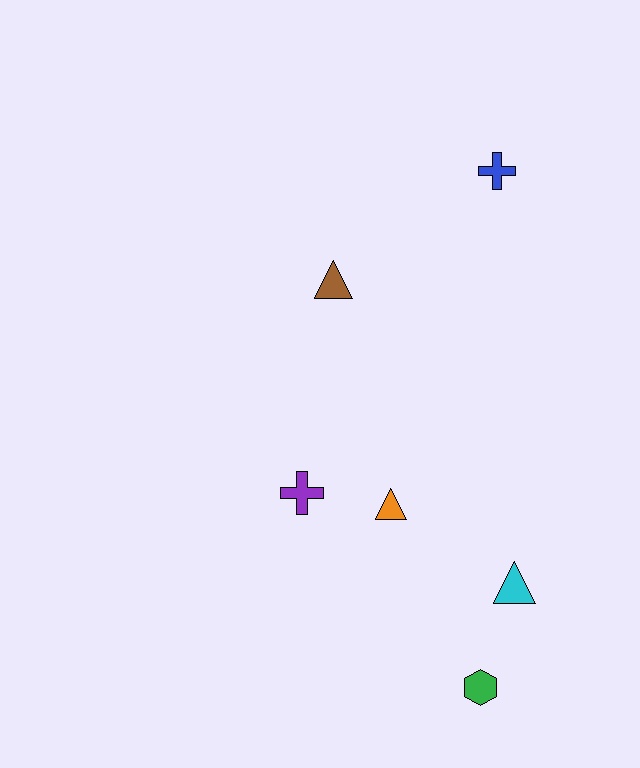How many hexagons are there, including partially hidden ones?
There is 1 hexagon.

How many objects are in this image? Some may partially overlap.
There are 6 objects.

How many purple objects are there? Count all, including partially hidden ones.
There is 1 purple object.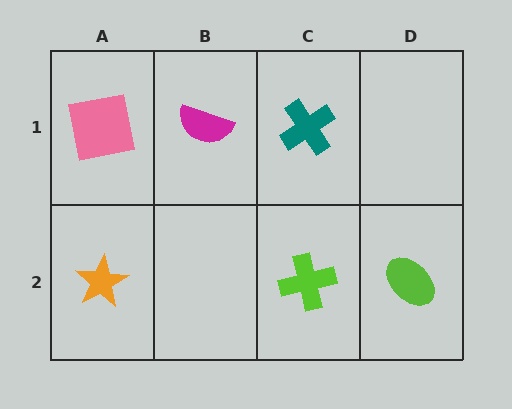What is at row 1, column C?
A teal cross.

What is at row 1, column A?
A pink square.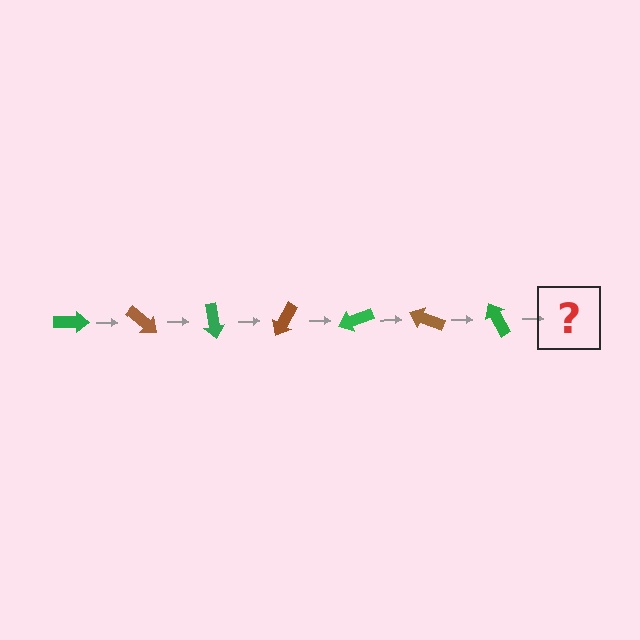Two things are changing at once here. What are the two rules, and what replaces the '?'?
The two rules are that it rotates 40 degrees each step and the color cycles through green and brown. The '?' should be a brown arrow, rotated 280 degrees from the start.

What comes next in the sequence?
The next element should be a brown arrow, rotated 280 degrees from the start.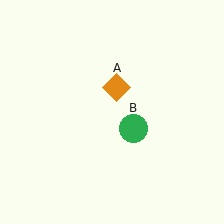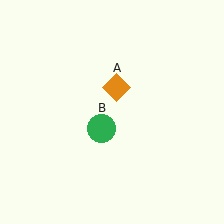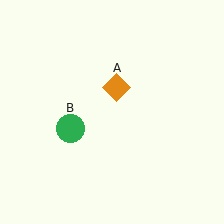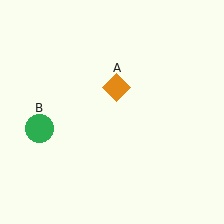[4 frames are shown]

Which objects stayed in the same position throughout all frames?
Orange diamond (object A) remained stationary.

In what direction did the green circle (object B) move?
The green circle (object B) moved left.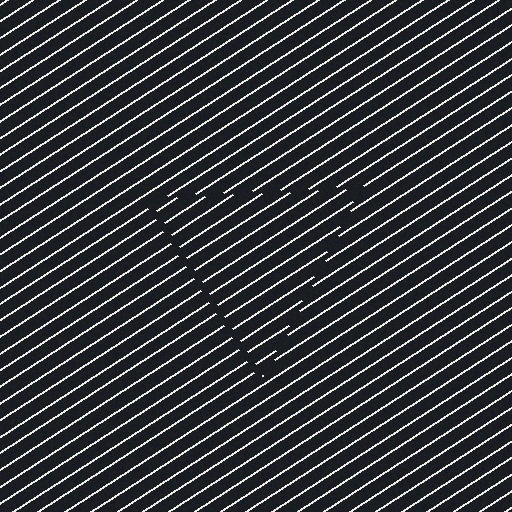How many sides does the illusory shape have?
3 sides — the line-ends trace a triangle.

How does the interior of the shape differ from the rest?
The interior of the shape contains the same grating, shifted by half a period — the contour is defined by the phase discontinuity where line-ends from the inner and outer gratings abut.